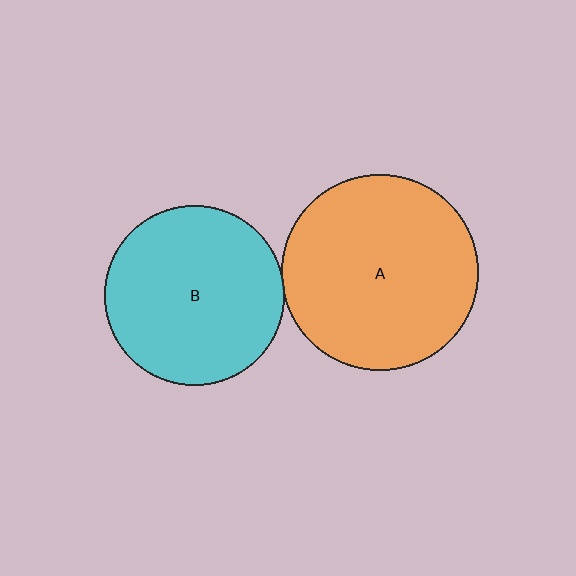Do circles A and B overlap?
Yes.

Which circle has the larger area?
Circle A (orange).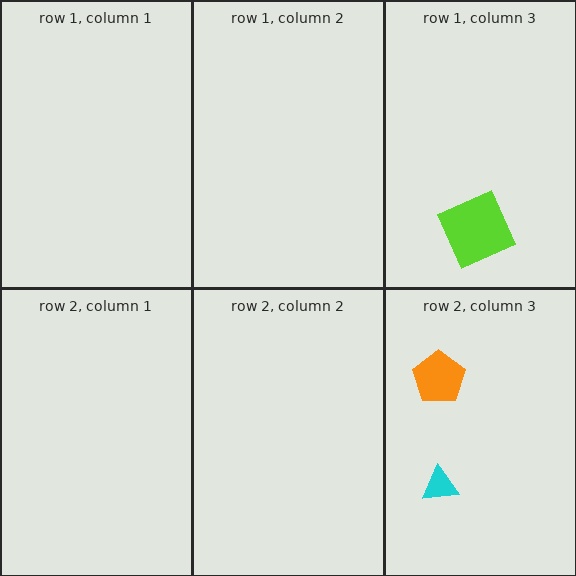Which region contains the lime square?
The row 1, column 3 region.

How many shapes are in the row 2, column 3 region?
2.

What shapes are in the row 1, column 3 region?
The lime square.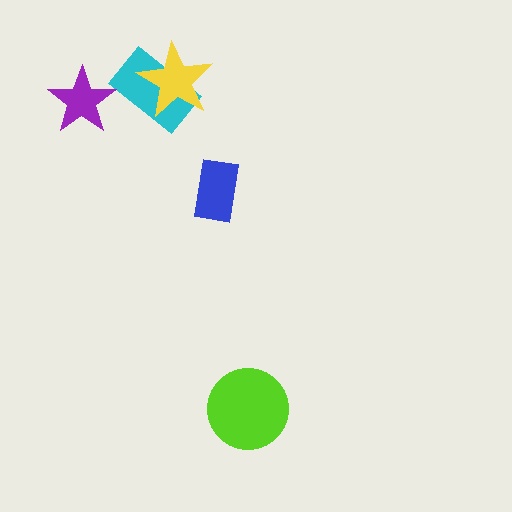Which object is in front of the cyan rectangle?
The yellow star is in front of the cyan rectangle.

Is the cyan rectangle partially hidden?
Yes, it is partially covered by another shape.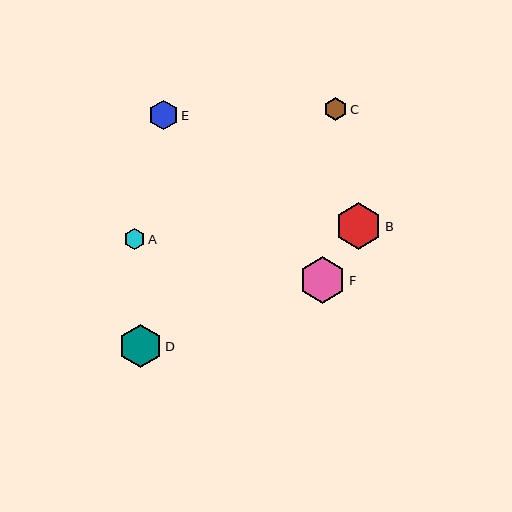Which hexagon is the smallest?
Hexagon A is the smallest with a size of approximately 21 pixels.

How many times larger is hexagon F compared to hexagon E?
Hexagon F is approximately 1.6 times the size of hexagon E.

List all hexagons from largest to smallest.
From largest to smallest: B, F, D, E, C, A.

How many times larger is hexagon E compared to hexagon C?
Hexagon E is approximately 1.3 times the size of hexagon C.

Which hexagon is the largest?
Hexagon B is the largest with a size of approximately 47 pixels.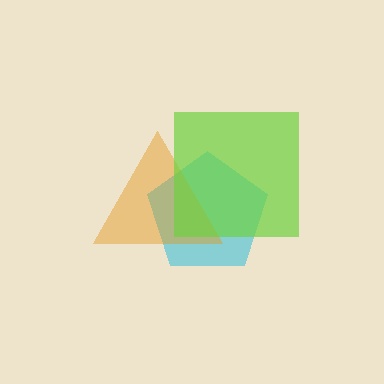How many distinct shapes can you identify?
There are 3 distinct shapes: a cyan pentagon, an orange triangle, a lime square.